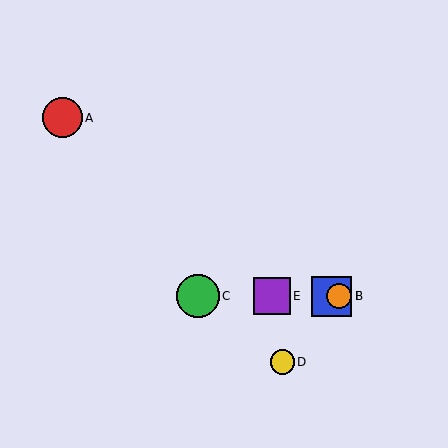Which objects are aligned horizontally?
Objects B, C, E, F are aligned horizontally.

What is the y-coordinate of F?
Object F is at y≈296.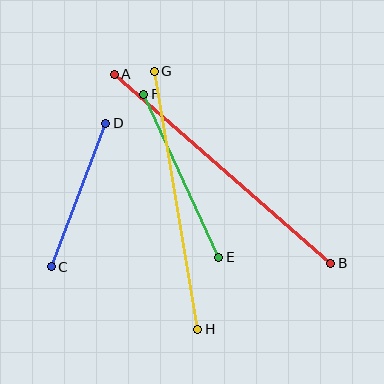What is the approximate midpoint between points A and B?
The midpoint is at approximately (222, 169) pixels.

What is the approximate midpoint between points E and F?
The midpoint is at approximately (181, 176) pixels.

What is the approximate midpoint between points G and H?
The midpoint is at approximately (176, 200) pixels.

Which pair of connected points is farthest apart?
Points A and B are farthest apart.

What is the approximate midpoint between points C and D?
The midpoint is at approximately (78, 195) pixels.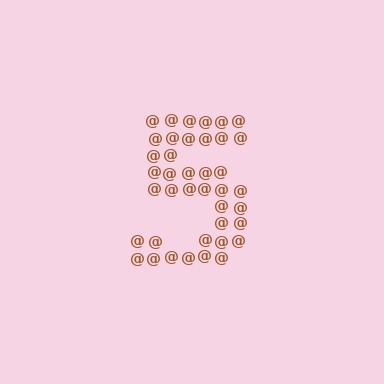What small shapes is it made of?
It is made of small at signs.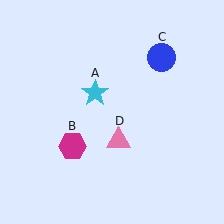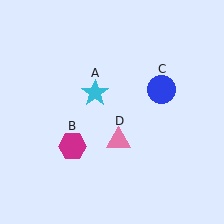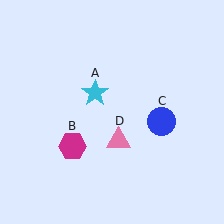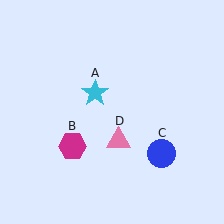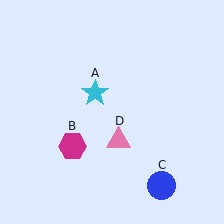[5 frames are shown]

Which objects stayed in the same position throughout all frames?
Cyan star (object A) and magenta hexagon (object B) and pink triangle (object D) remained stationary.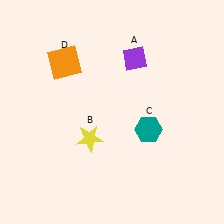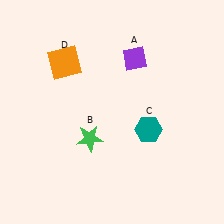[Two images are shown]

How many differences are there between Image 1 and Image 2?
There is 1 difference between the two images.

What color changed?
The star (B) changed from yellow in Image 1 to green in Image 2.